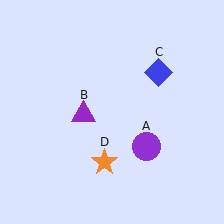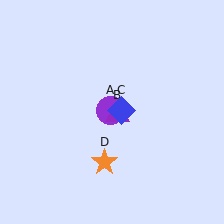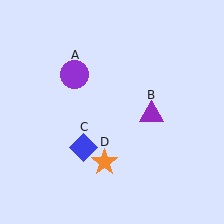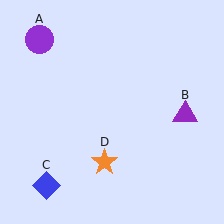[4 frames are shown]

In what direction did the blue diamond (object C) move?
The blue diamond (object C) moved down and to the left.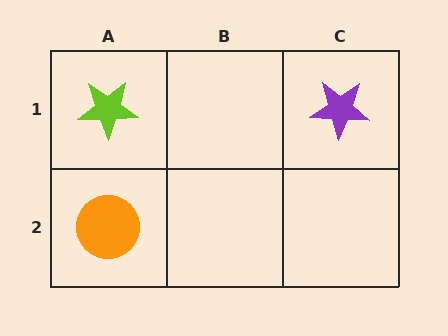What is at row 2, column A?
An orange circle.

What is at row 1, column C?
A purple star.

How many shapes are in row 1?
2 shapes.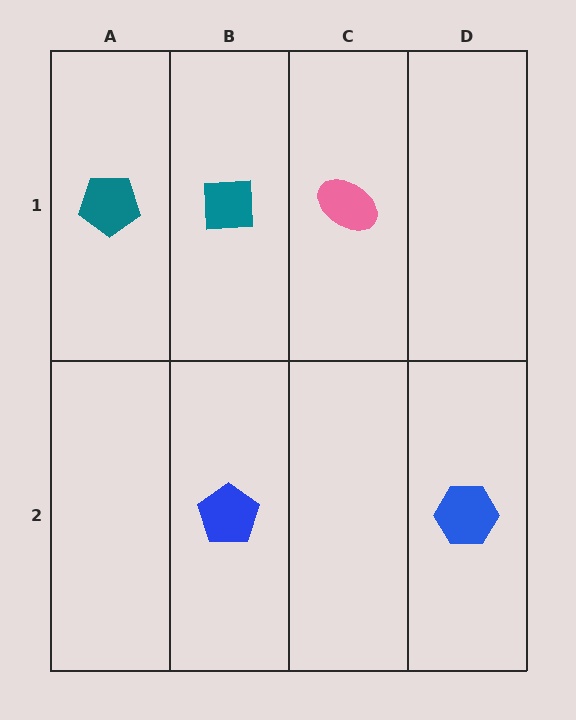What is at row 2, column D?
A blue hexagon.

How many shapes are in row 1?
3 shapes.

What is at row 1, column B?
A teal square.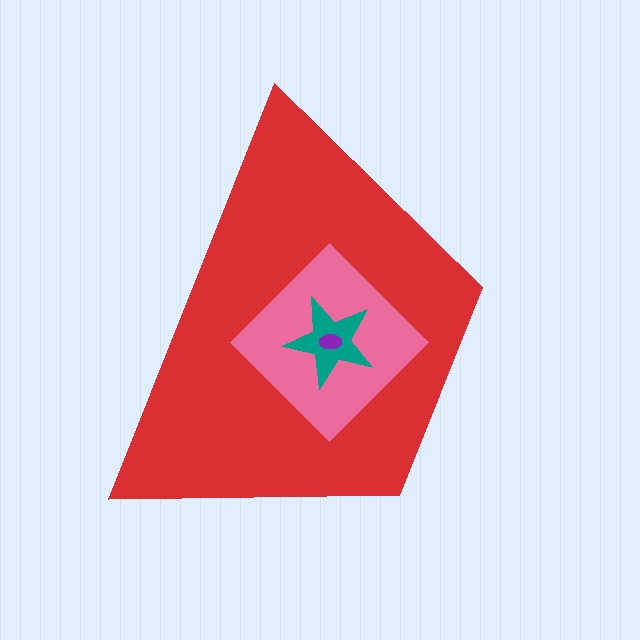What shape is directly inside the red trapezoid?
The pink diamond.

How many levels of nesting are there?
4.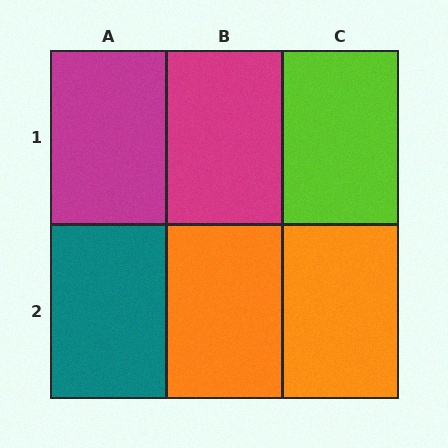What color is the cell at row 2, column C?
Orange.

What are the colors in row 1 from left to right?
Magenta, magenta, lime.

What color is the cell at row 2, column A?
Teal.